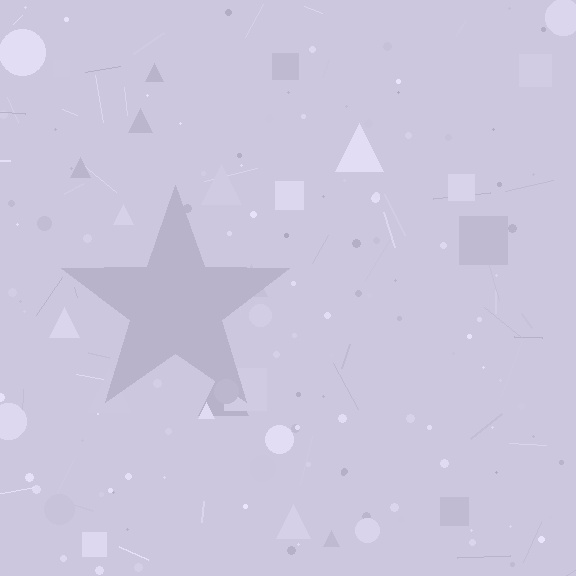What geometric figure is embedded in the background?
A star is embedded in the background.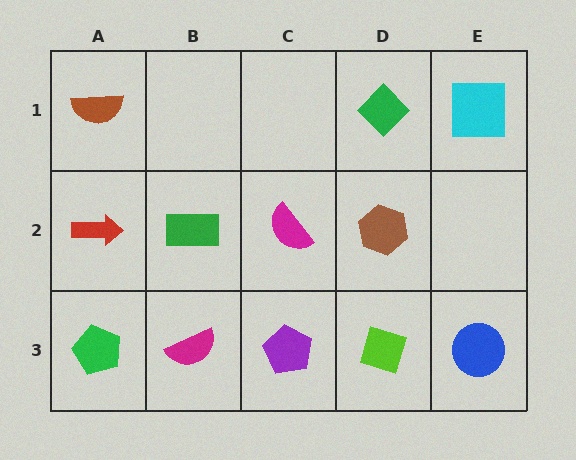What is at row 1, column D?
A green diamond.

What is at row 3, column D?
A lime diamond.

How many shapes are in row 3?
5 shapes.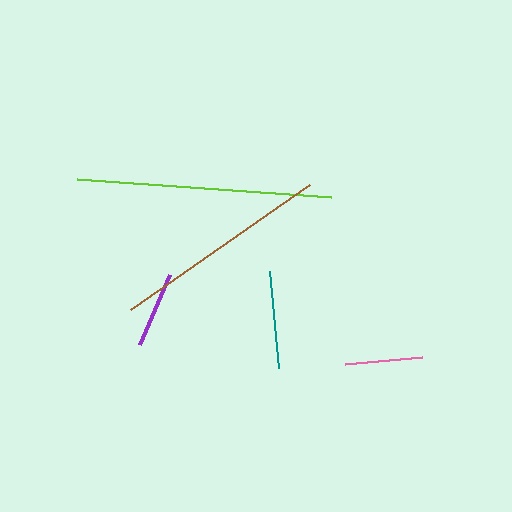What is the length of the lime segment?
The lime segment is approximately 254 pixels long.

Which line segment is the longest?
The lime line is the longest at approximately 254 pixels.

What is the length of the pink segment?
The pink segment is approximately 78 pixels long.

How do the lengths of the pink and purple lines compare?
The pink and purple lines are approximately the same length.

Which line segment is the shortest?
The purple line is the shortest at approximately 77 pixels.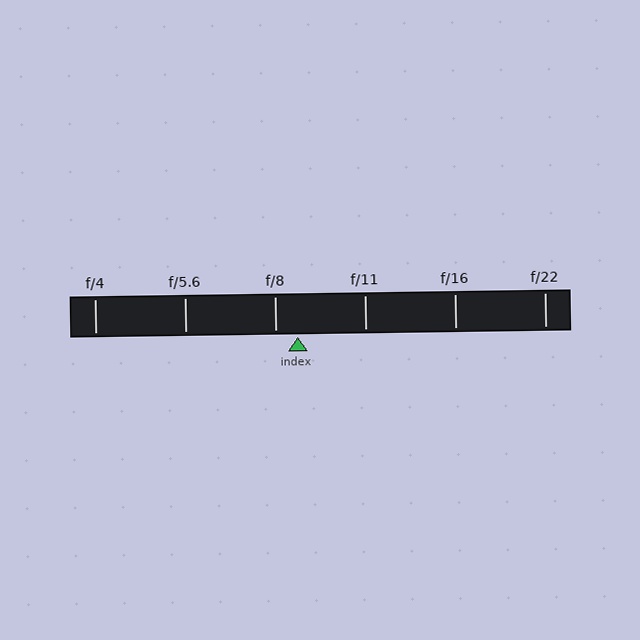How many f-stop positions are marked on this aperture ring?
There are 6 f-stop positions marked.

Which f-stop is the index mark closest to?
The index mark is closest to f/8.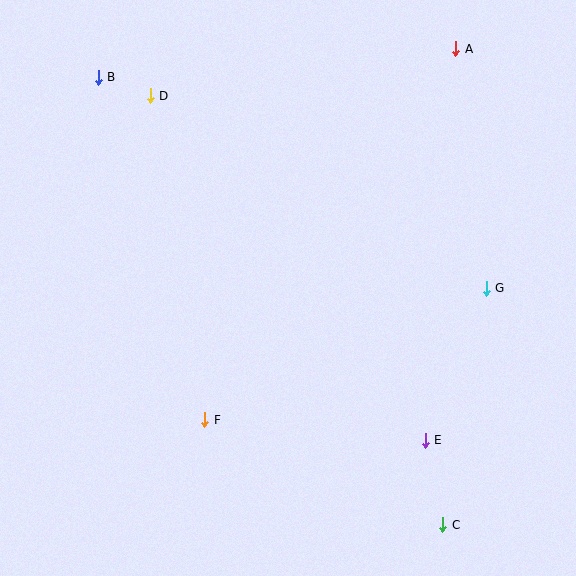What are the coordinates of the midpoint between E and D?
The midpoint between E and D is at (288, 268).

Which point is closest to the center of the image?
Point F at (205, 420) is closest to the center.